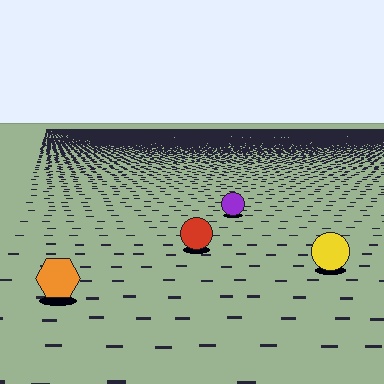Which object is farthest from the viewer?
The purple circle is farthest from the viewer. It appears smaller and the ground texture around it is denser.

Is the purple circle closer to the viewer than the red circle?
No. The red circle is closer — you can tell from the texture gradient: the ground texture is coarser near it.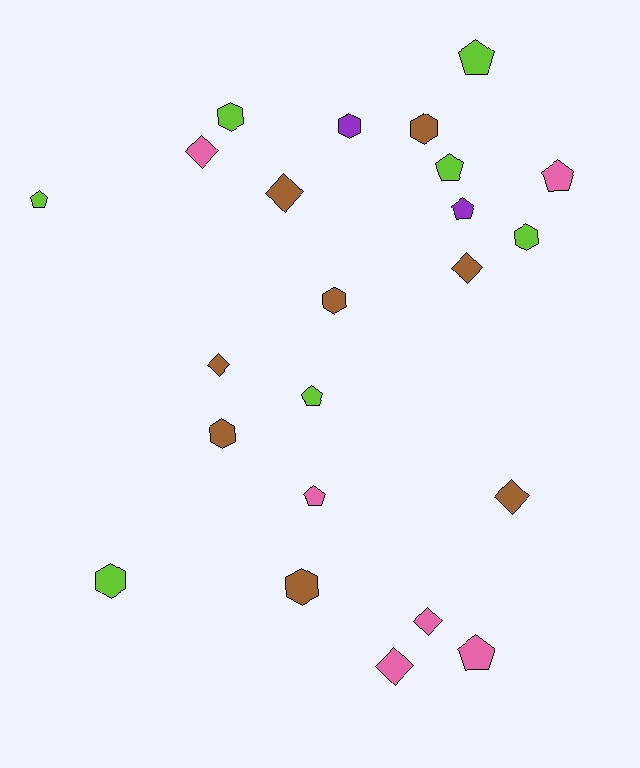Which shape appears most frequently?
Pentagon, with 8 objects.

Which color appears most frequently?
Brown, with 8 objects.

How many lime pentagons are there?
There are 4 lime pentagons.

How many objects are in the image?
There are 23 objects.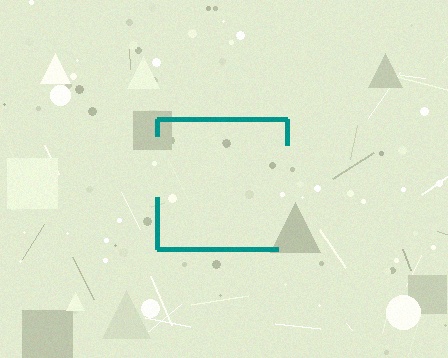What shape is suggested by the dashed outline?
The dashed outline suggests a square.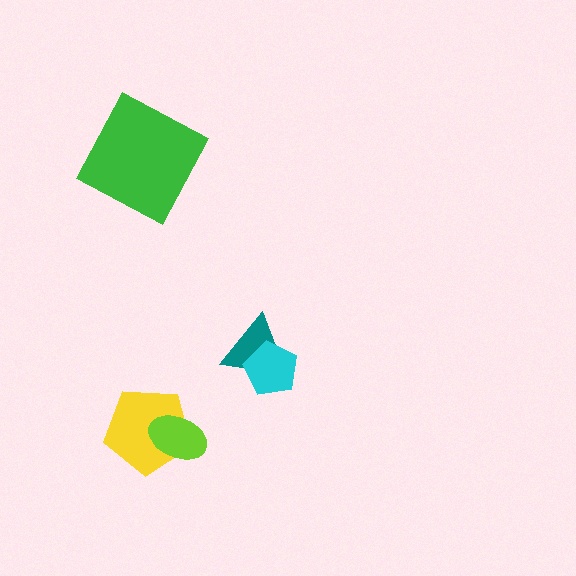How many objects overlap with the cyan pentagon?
1 object overlaps with the cyan pentagon.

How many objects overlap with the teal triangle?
1 object overlaps with the teal triangle.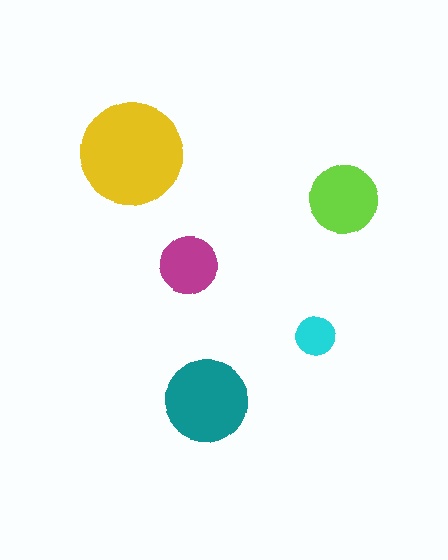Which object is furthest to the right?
The lime circle is rightmost.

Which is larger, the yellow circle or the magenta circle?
The yellow one.